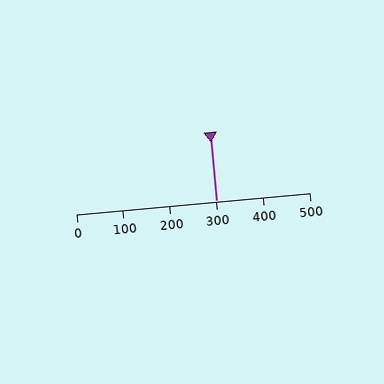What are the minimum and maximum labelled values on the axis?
The axis runs from 0 to 500.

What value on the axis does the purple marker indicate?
The marker indicates approximately 300.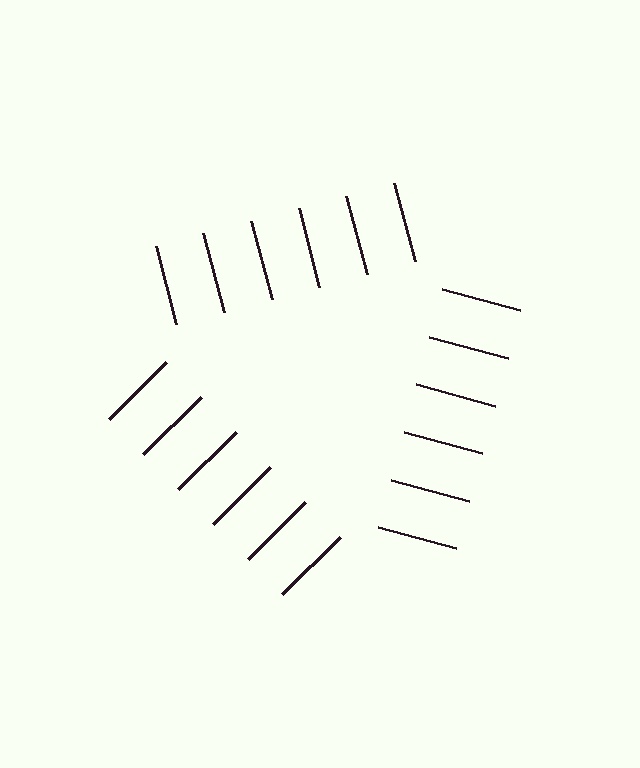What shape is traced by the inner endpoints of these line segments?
An illusory triangle — the line segments terminate on its edges but no continuous stroke is drawn.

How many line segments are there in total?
18 — 6 along each of the 3 edges.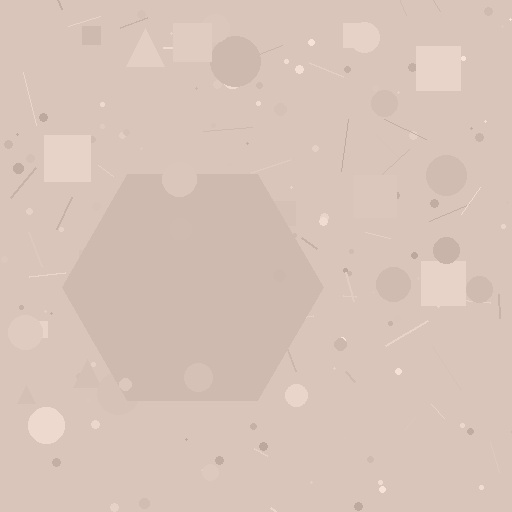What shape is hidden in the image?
A hexagon is hidden in the image.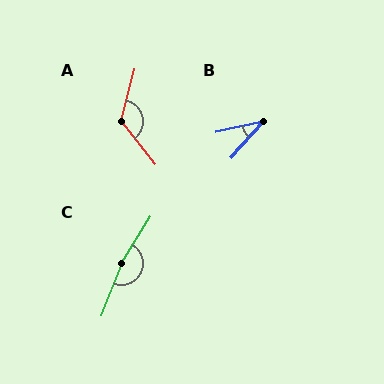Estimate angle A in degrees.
Approximately 128 degrees.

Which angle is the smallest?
B, at approximately 36 degrees.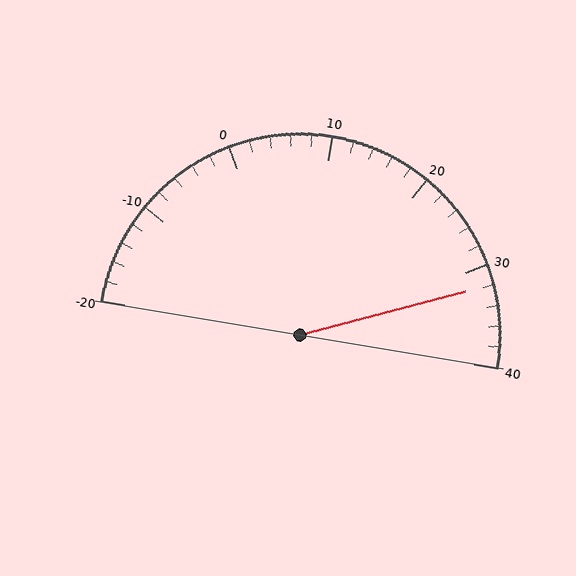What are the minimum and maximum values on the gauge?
The gauge ranges from -20 to 40.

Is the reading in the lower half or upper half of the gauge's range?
The reading is in the upper half of the range (-20 to 40).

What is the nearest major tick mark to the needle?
The nearest major tick mark is 30.